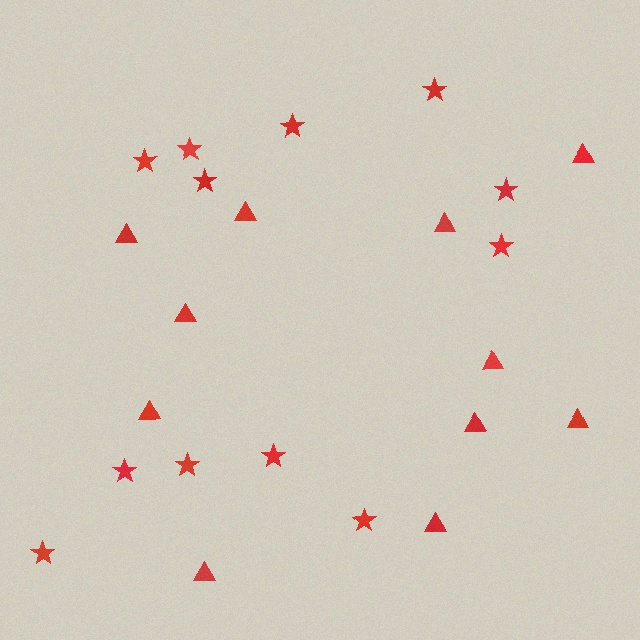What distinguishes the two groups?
There are 2 groups: one group of stars (12) and one group of triangles (11).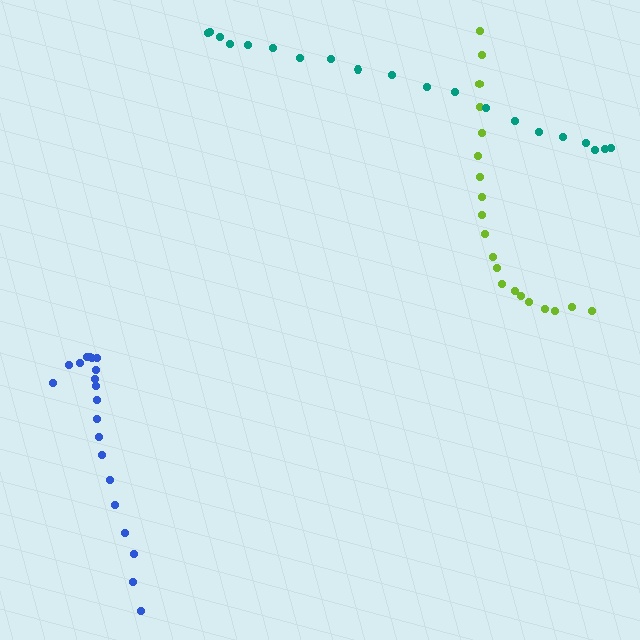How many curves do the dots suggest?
There are 3 distinct paths.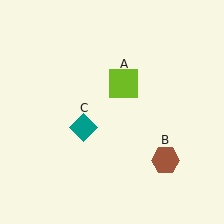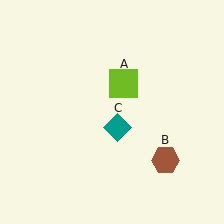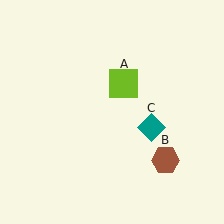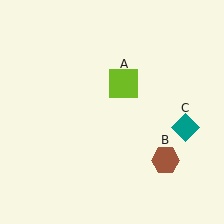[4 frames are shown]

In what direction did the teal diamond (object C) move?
The teal diamond (object C) moved right.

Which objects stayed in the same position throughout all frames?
Lime square (object A) and brown hexagon (object B) remained stationary.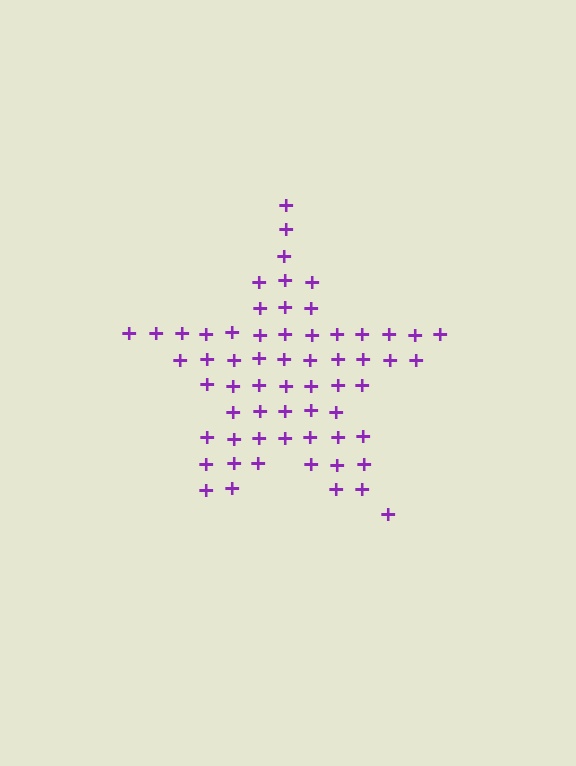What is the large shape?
The large shape is a star.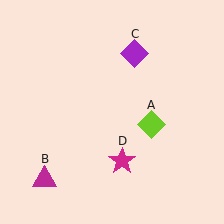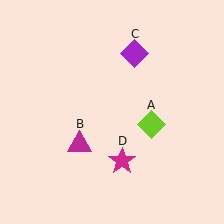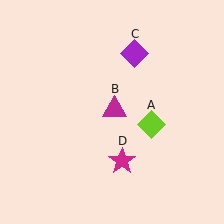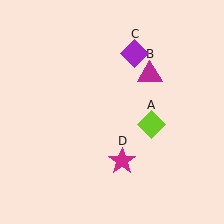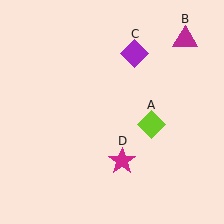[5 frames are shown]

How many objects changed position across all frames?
1 object changed position: magenta triangle (object B).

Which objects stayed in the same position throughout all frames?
Lime diamond (object A) and purple diamond (object C) and magenta star (object D) remained stationary.